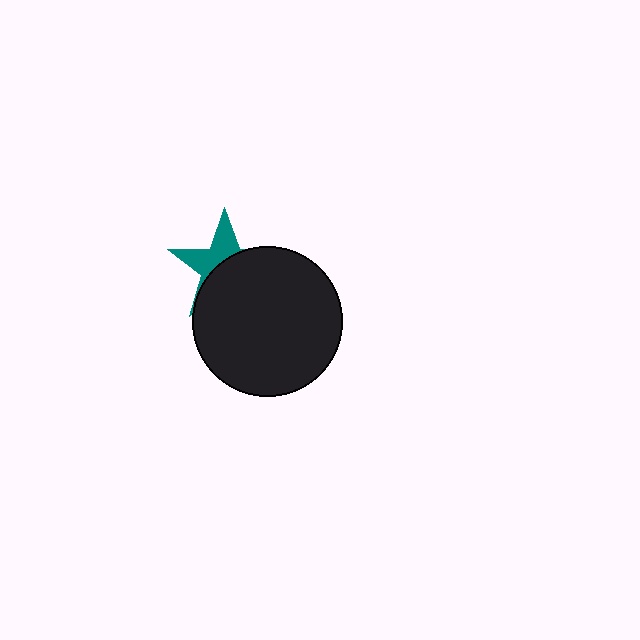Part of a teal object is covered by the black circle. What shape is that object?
It is a star.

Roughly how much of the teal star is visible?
A small part of it is visible (roughly 40%).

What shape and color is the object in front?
The object in front is a black circle.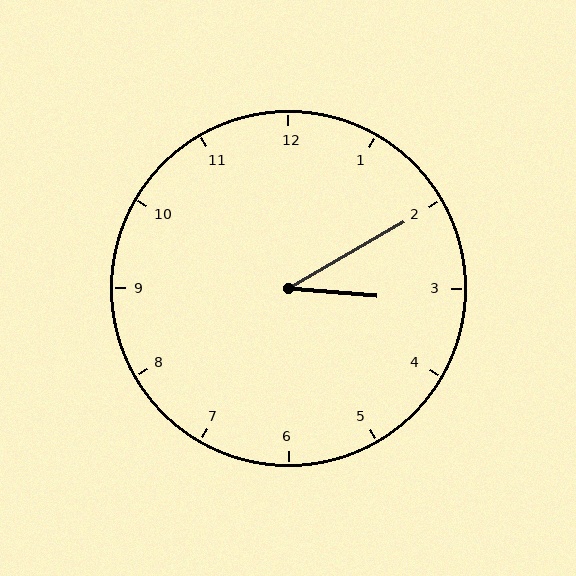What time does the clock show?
3:10.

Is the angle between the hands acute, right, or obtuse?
It is acute.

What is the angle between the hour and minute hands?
Approximately 35 degrees.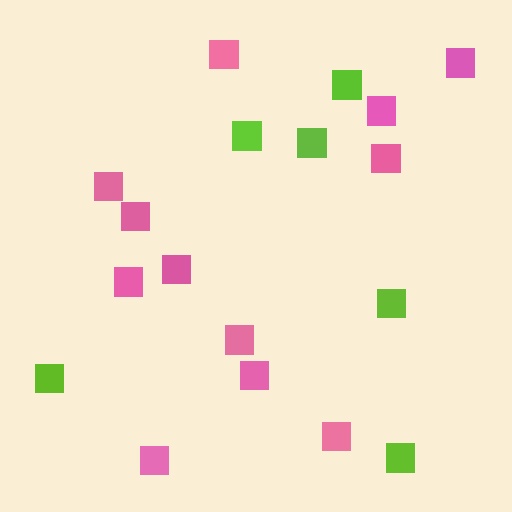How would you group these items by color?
There are 2 groups: one group of lime squares (6) and one group of pink squares (12).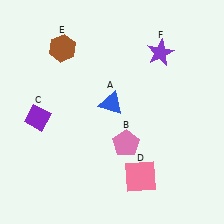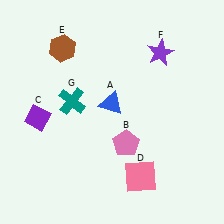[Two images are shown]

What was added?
A teal cross (G) was added in Image 2.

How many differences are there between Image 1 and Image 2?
There is 1 difference between the two images.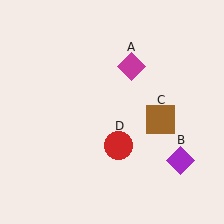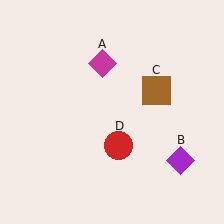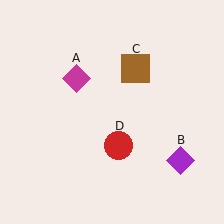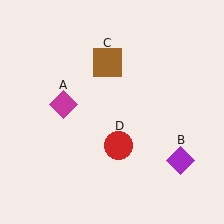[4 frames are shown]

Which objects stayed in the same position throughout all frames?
Purple diamond (object B) and red circle (object D) remained stationary.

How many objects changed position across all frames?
2 objects changed position: magenta diamond (object A), brown square (object C).